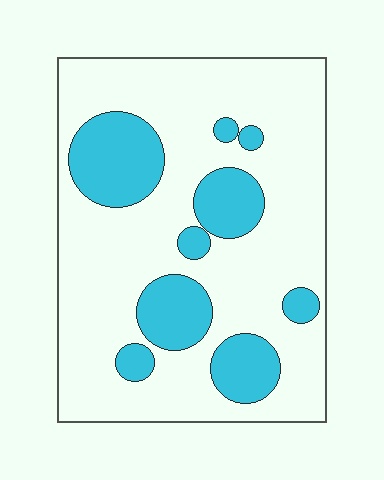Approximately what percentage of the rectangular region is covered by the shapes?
Approximately 25%.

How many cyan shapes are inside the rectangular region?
9.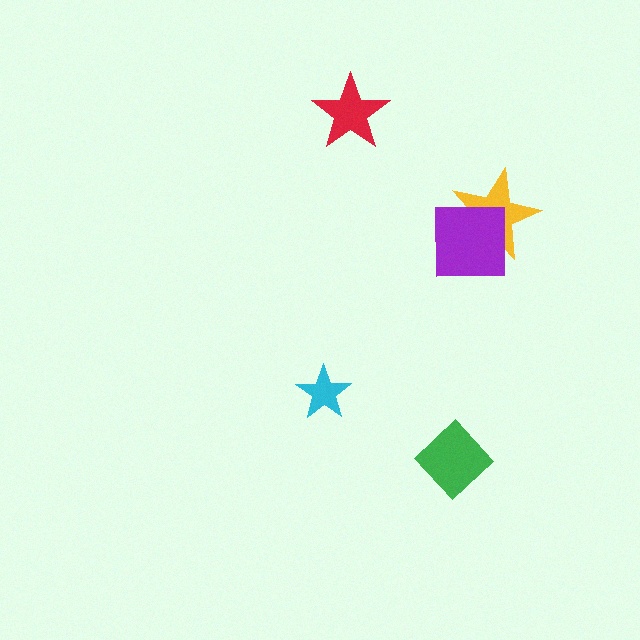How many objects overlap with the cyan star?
0 objects overlap with the cyan star.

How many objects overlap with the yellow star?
1 object overlaps with the yellow star.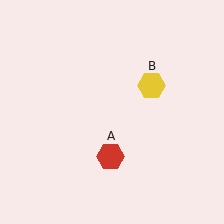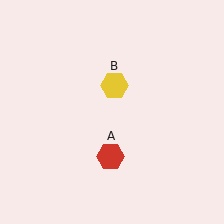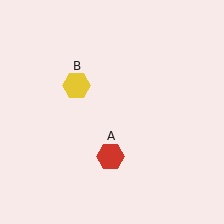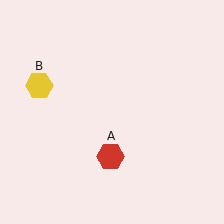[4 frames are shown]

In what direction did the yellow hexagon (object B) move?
The yellow hexagon (object B) moved left.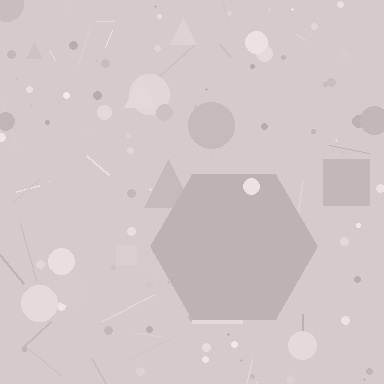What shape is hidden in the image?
A hexagon is hidden in the image.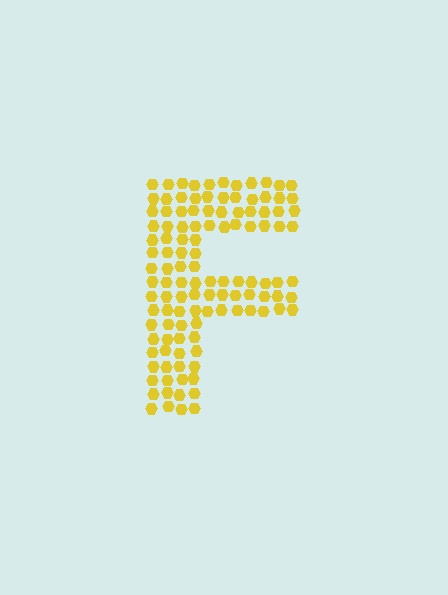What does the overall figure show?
The overall figure shows the letter F.